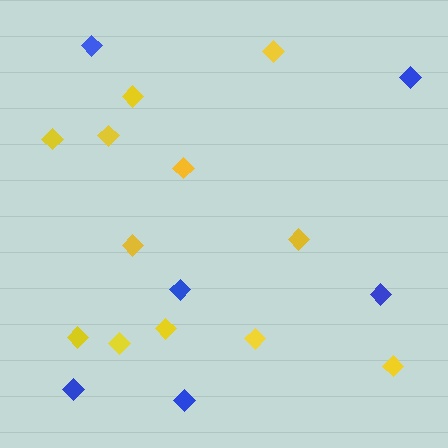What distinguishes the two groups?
There are 2 groups: one group of blue diamonds (6) and one group of yellow diamonds (12).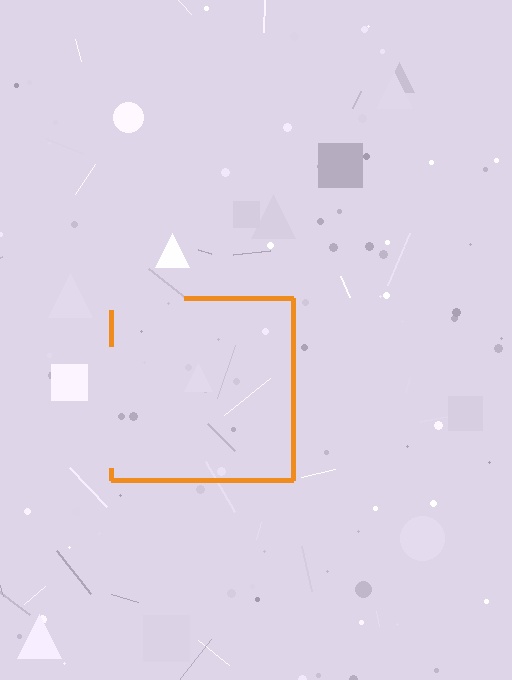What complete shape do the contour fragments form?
The contour fragments form a square.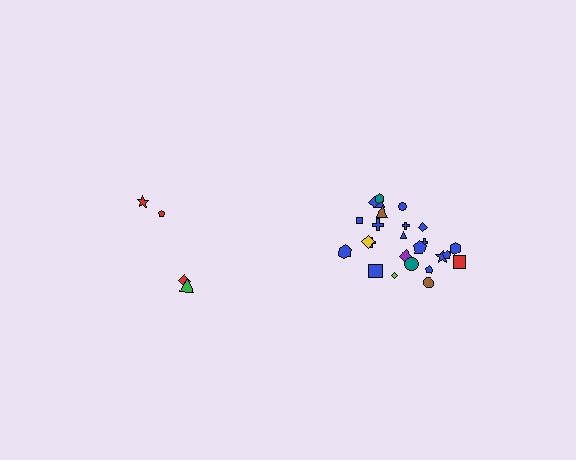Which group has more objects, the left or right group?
The right group.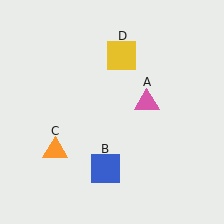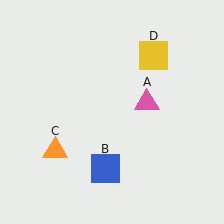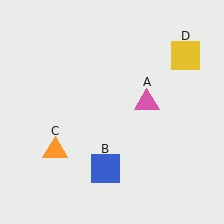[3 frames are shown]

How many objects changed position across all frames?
1 object changed position: yellow square (object D).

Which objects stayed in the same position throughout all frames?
Pink triangle (object A) and blue square (object B) and orange triangle (object C) remained stationary.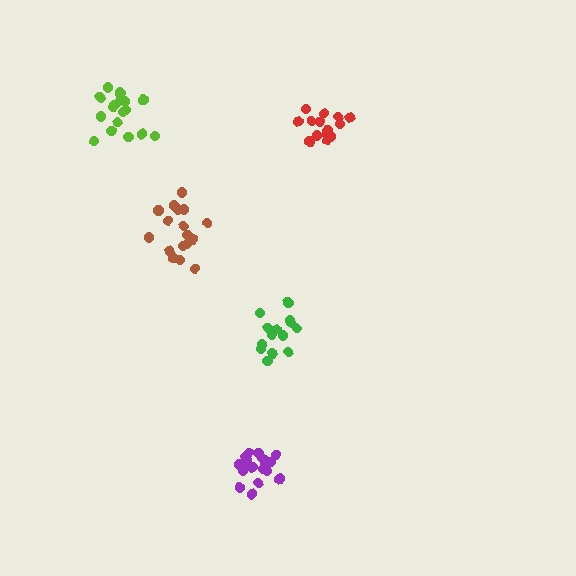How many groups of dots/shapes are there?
There are 5 groups.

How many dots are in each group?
Group 1: 14 dots, Group 2: 14 dots, Group 3: 20 dots, Group 4: 20 dots, Group 5: 18 dots (86 total).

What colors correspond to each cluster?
The clusters are colored: green, red, purple, lime, brown.